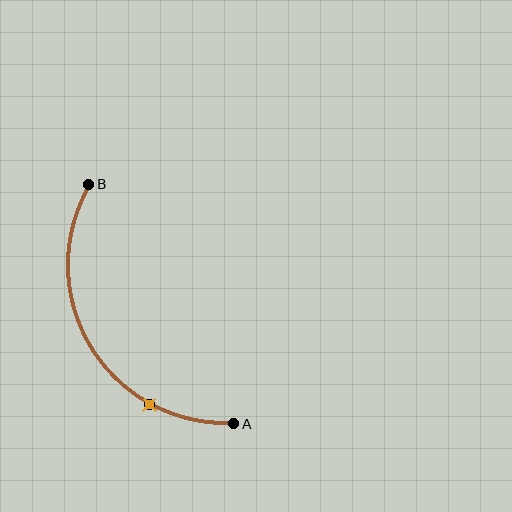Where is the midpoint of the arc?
The arc midpoint is the point on the curve farthest from the straight line joining A and B. It sits to the left of that line.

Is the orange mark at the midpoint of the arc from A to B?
No. The orange mark lies on the arc but is closer to endpoint A. The arc midpoint would be at the point on the curve equidistant along the arc from both A and B.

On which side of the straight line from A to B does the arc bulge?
The arc bulges to the left of the straight line connecting A and B.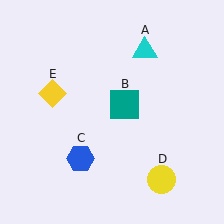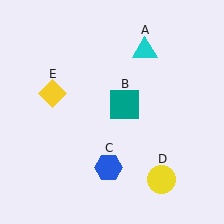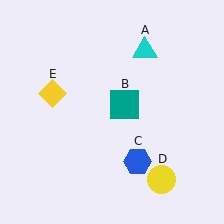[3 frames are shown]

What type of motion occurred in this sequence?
The blue hexagon (object C) rotated counterclockwise around the center of the scene.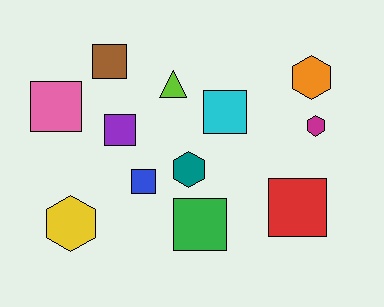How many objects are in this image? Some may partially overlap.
There are 12 objects.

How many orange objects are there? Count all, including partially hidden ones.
There is 1 orange object.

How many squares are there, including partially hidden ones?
There are 7 squares.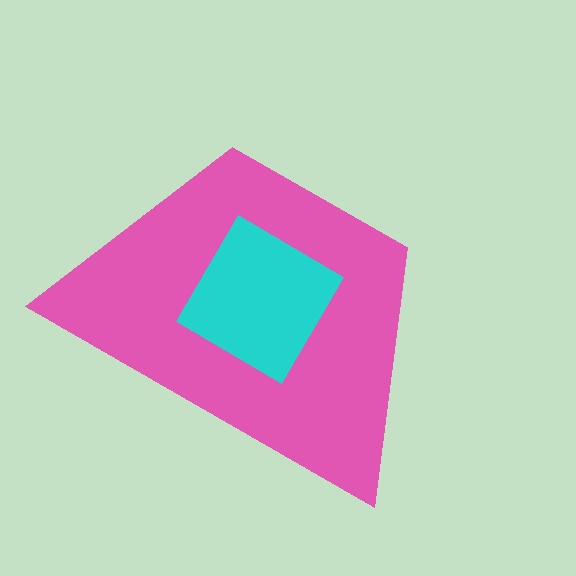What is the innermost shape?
The cyan diamond.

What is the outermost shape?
The pink trapezoid.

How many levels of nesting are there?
2.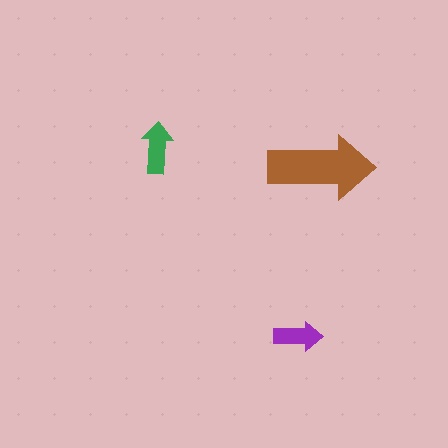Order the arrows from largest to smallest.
the brown one, the green one, the purple one.